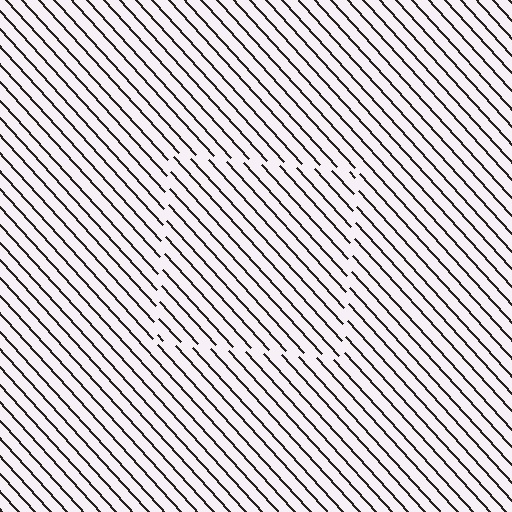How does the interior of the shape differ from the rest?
The interior of the shape contains the same grating, shifted by half a period — the contour is defined by the phase discontinuity where line-ends from the inner and outer gratings abut.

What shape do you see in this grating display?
An illusory square. The interior of the shape contains the same grating, shifted by half a period — the contour is defined by the phase discontinuity where line-ends from the inner and outer gratings abut.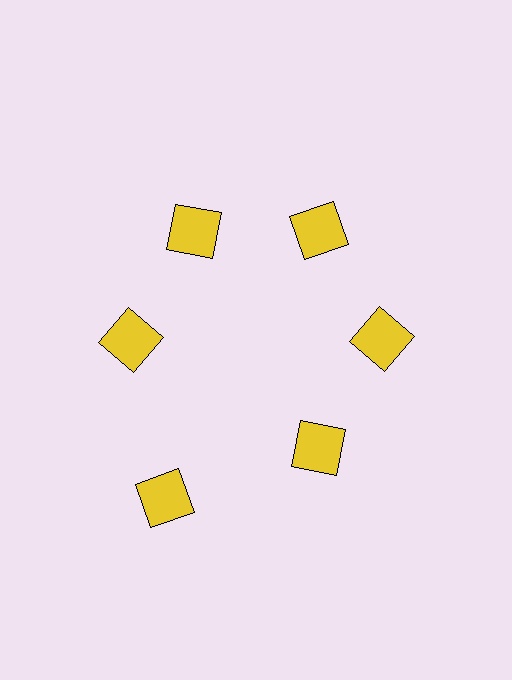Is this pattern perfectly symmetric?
No. The 6 yellow squares are arranged in a ring, but one element near the 7 o'clock position is pushed outward from the center, breaking the 6-fold rotational symmetry.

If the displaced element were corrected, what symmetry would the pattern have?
It would have 6-fold rotational symmetry — the pattern would map onto itself every 60 degrees.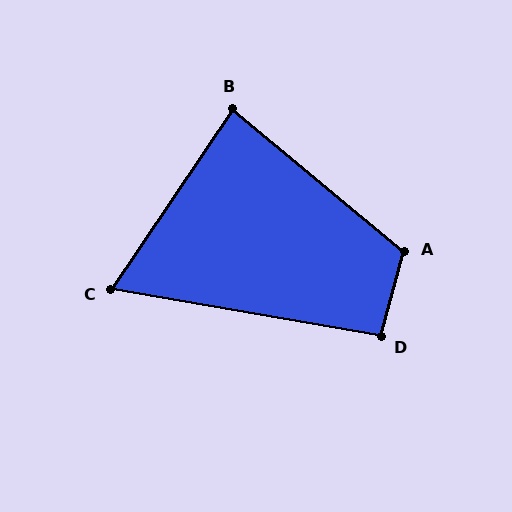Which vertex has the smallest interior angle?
C, at approximately 66 degrees.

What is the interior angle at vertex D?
Approximately 96 degrees (obtuse).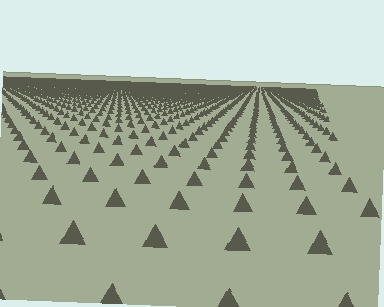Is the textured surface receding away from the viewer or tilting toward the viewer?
The surface is receding away from the viewer. Texture elements get smaller and denser toward the top.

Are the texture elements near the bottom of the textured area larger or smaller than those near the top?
Larger. Near the bottom, elements are closer to the viewer and appear at a bigger on-screen size.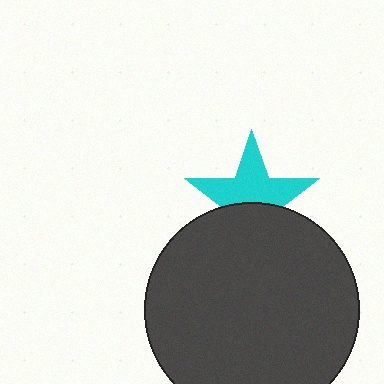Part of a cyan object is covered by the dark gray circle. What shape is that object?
It is a star.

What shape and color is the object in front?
The object in front is a dark gray circle.